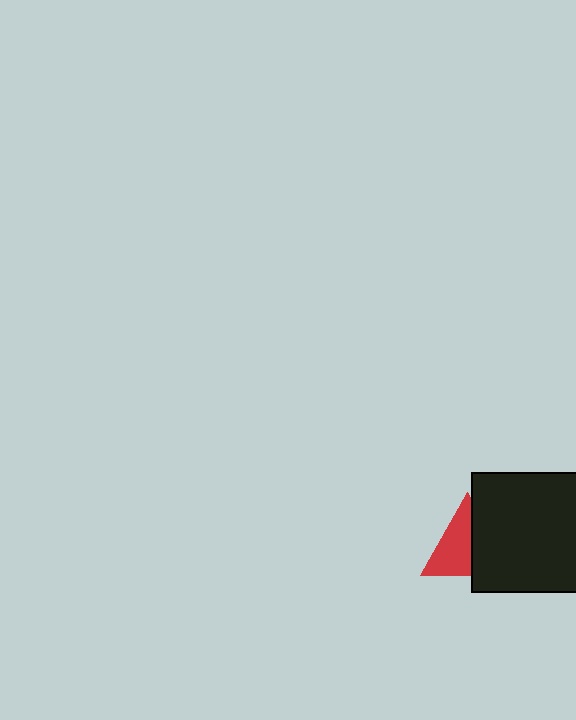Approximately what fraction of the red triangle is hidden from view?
Roughly 43% of the red triangle is hidden behind the black square.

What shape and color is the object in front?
The object in front is a black square.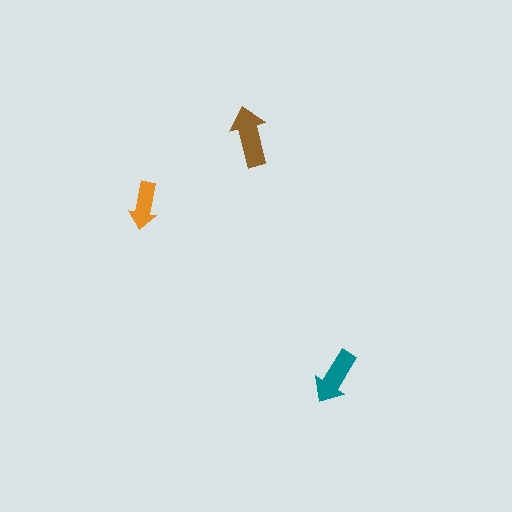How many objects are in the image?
There are 3 objects in the image.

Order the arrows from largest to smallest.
the brown one, the teal one, the orange one.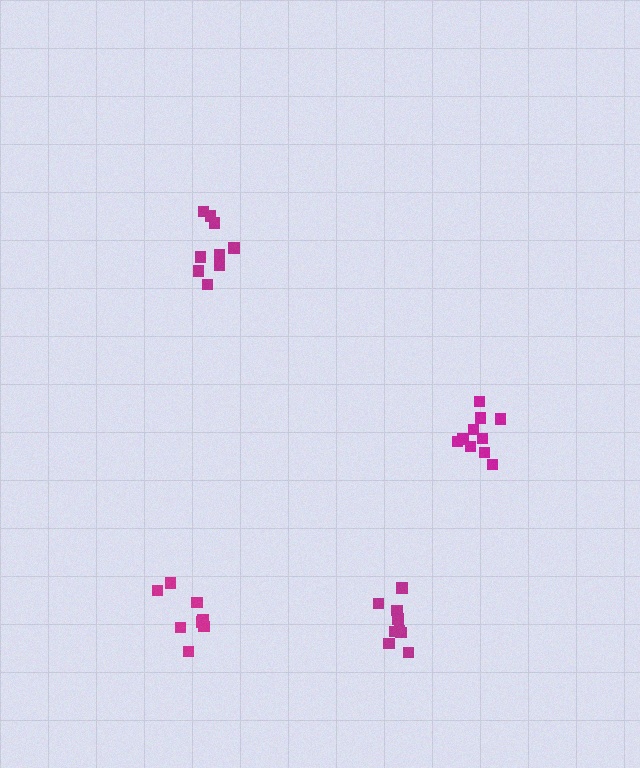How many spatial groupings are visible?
There are 4 spatial groupings.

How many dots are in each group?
Group 1: 9 dots, Group 2: 9 dots, Group 3: 9 dots, Group 4: 10 dots (37 total).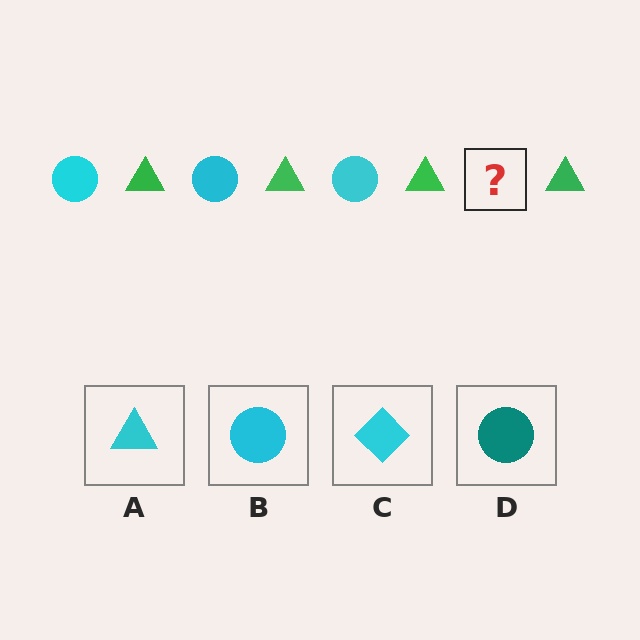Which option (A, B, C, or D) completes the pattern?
B.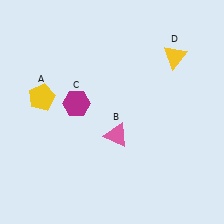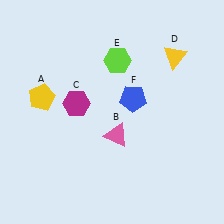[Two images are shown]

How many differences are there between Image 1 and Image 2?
There are 2 differences between the two images.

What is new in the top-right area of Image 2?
A blue pentagon (F) was added in the top-right area of Image 2.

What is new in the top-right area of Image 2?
A lime hexagon (E) was added in the top-right area of Image 2.